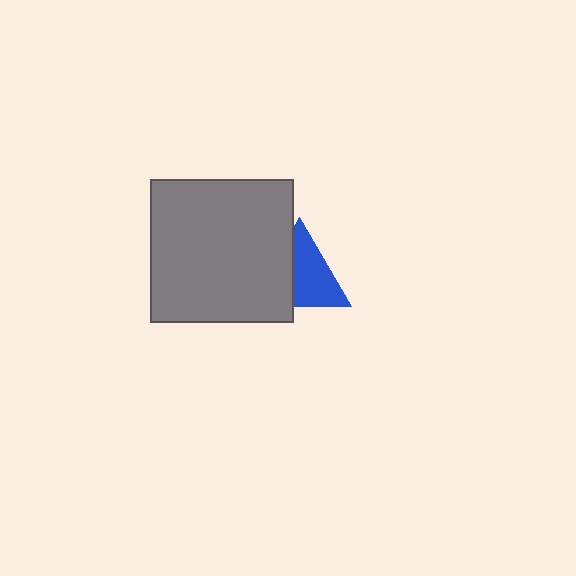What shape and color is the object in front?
The object in front is a gray square.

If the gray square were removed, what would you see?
You would see the complete blue triangle.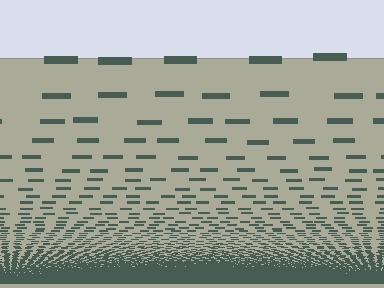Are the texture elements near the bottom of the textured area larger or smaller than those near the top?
Smaller. The gradient is inverted — elements near the bottom are smaller and denser.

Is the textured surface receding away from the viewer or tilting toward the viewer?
The surface appears to tilt toward the viewer. Texture elements get larger and sparser toward the top.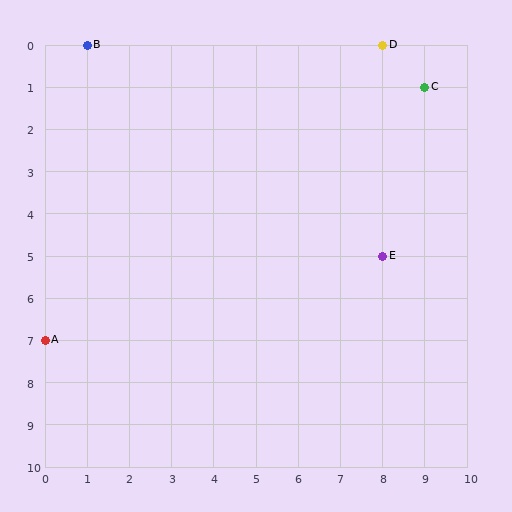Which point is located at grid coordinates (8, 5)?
Point E is at (8, 5).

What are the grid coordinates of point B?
Point B is at grid coordinates (1, 0).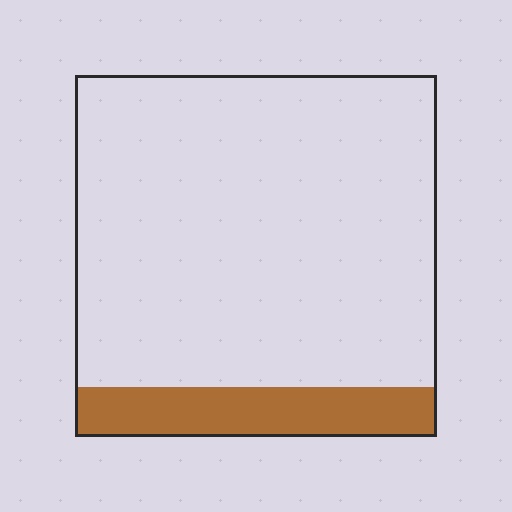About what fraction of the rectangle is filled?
About one eighth (1/8).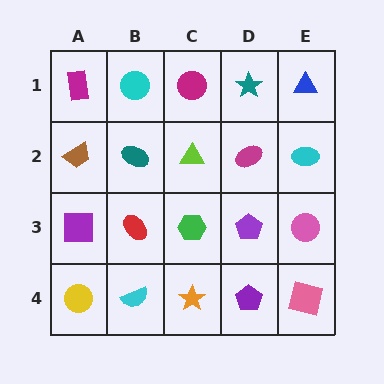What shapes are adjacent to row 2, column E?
A blue triangle (row 1, column E), a pink circle (row 3, column E), a magenta ellipse (row 2, column D).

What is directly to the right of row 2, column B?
A lime triangle.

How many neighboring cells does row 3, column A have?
3.